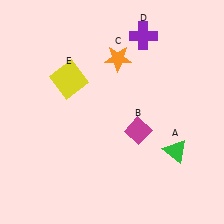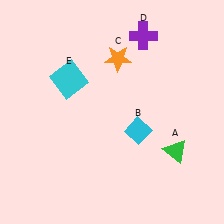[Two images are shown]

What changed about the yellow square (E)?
In Image 1, E is yellow. In Image 2, it changed to cyan.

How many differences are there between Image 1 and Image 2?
There are 2 differences between the two images.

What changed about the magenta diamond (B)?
In Image 1, B is magenta. In Image 2, it changed to cyan.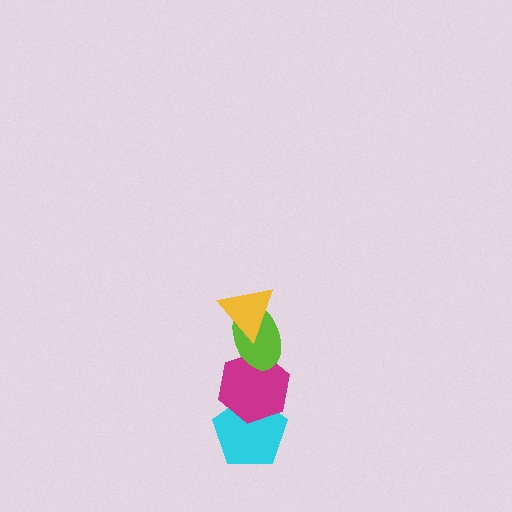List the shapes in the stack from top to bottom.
From top to bottom: the yellow triangle, the lime ellipse, the magenta hexagon, the cyan pentagon.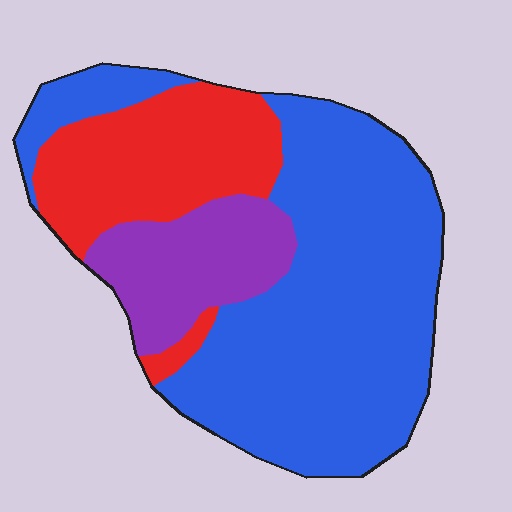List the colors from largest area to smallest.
From largest to smallest: blue, red, purple.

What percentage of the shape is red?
Red takes up less than a quarter of the shape.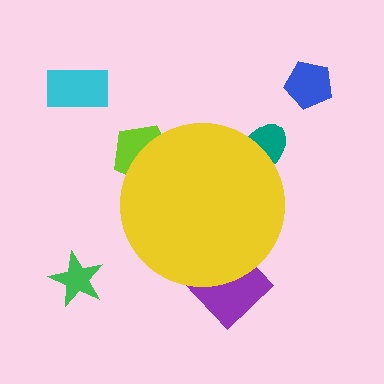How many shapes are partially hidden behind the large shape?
3 shapes are partially hidden.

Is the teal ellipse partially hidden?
Yes, the teal ellipse is partially hidden behind the yellow circle.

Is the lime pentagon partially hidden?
Yes, the lime pentagon is partially hidden behind the yellow circle.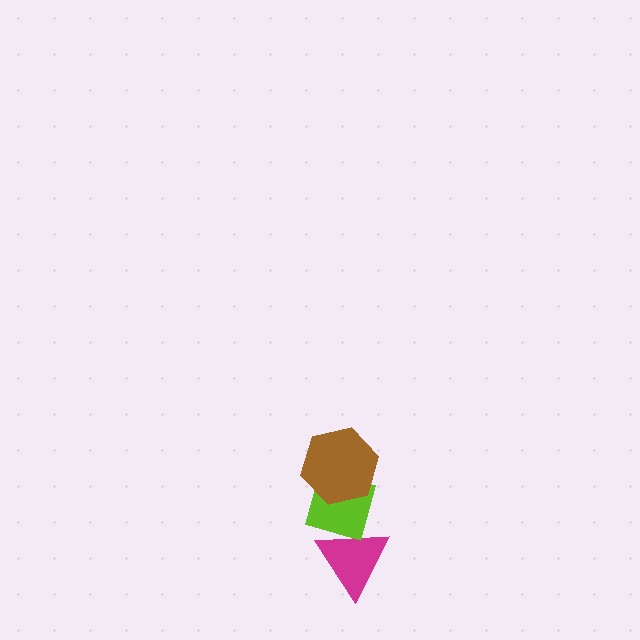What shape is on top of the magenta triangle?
The lime diamond is on top of the magenta triangle.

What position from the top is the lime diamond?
The lime diamond is 2nd from the top.